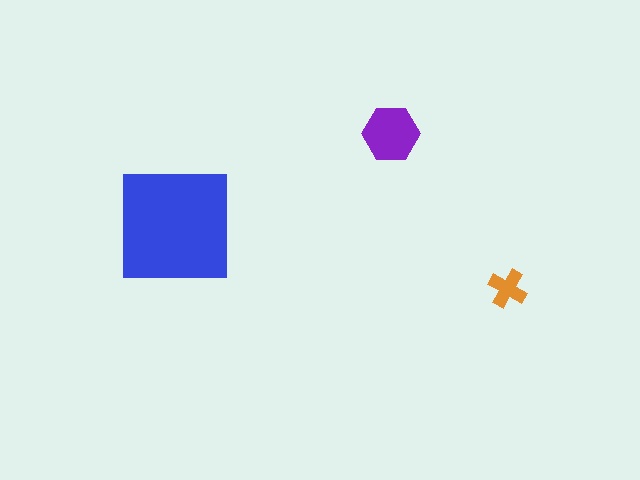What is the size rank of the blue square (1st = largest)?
1st.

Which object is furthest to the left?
The blue square is leftmost.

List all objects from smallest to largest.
The orange cross, the purple hexagon, the blue square.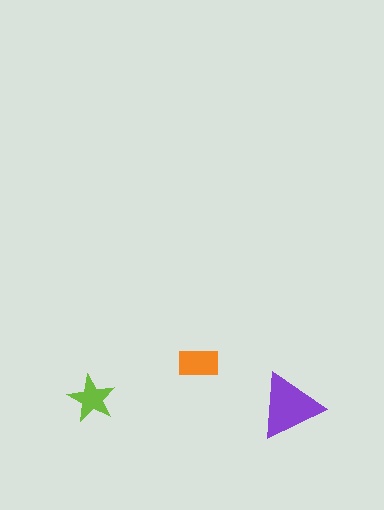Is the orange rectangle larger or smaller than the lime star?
Larger.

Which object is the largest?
The purple triangle.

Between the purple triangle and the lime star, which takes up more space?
The purple triangle.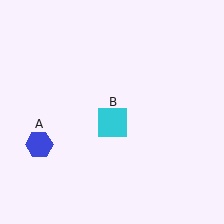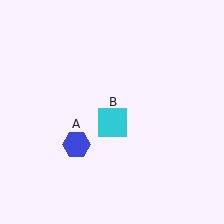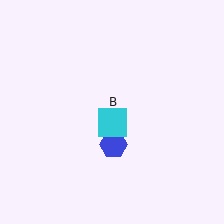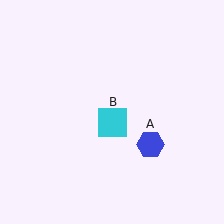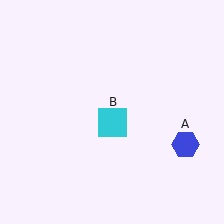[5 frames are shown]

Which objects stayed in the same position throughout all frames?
Cyan square (object B) remained stationary.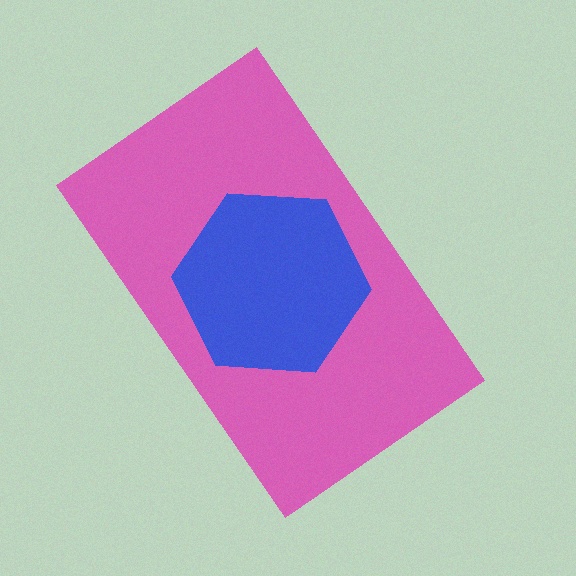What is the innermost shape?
The blue hexagon.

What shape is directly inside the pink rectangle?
The blue hexagon.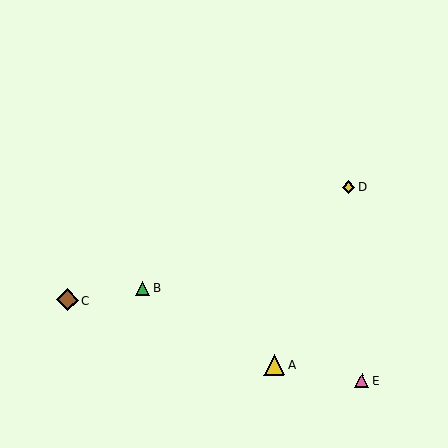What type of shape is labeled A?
Shape A is a yellow triangle.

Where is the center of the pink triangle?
The center of the pink triangle is at (362, 380).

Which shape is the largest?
The brown diamond (labeled C) is the largest.